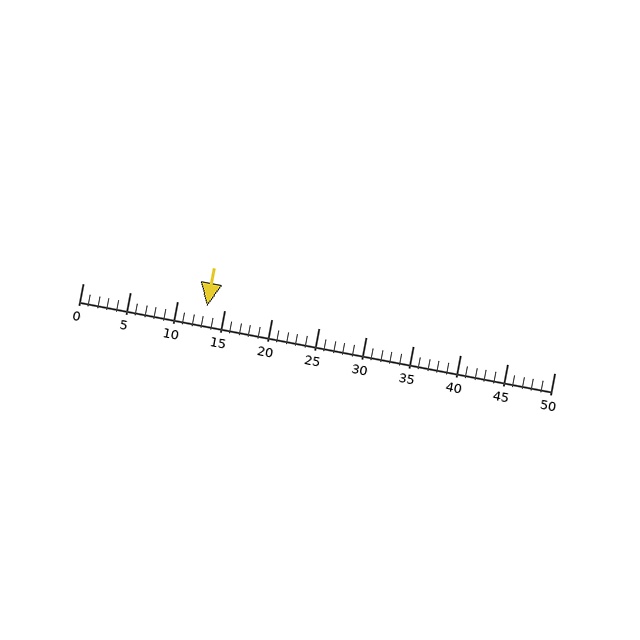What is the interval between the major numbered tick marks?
The major tick marks are spaced 5 units apart.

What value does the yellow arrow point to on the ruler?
The yellow arrow points to approximately 13.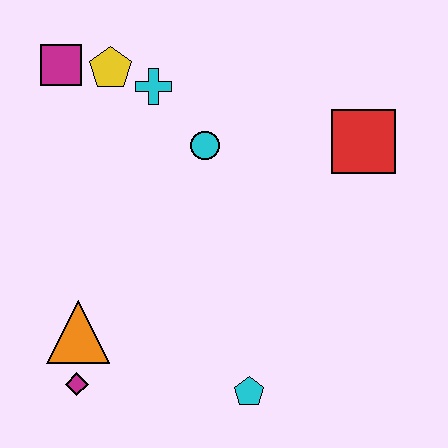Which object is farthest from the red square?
The magenta diamond is farthest from the red square.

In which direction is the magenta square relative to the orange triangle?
The magenta square is above the orange triangle.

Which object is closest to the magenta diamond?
The orange triangle is closest to the magenta diamond.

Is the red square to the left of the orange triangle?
No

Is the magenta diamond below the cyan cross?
Yes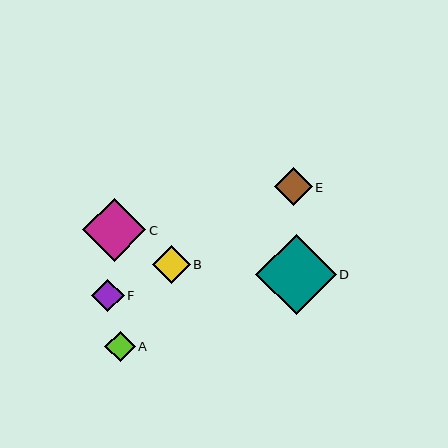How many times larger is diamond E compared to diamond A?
Diamond E is approximately 1.3 times the size of diamond A.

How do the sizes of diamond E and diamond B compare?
Diamond E and diamond B are approximately the same size.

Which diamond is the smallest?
Diamond A is the smallest with a size of approximately 30 pixels.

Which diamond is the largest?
Diamond D is the largest with a size of approximately 80 pixels.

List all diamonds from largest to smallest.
From largest to smallest: D, C, E, B, F, A.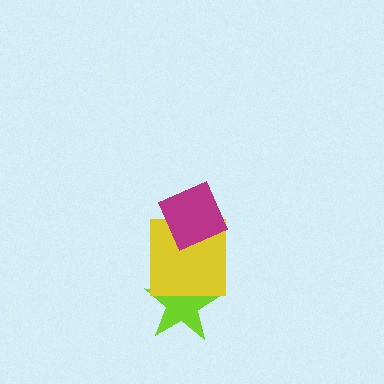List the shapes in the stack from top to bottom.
From top to bottom: the magenta diamond, the yellow square, the lime star.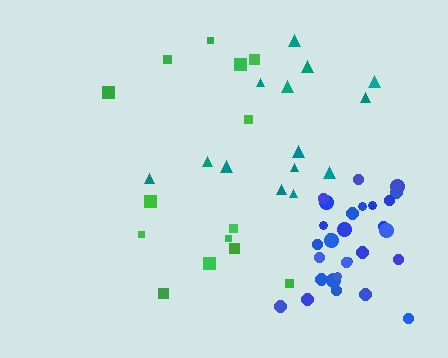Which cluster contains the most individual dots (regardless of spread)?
Blue (29).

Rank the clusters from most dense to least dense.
blue, teal, green.